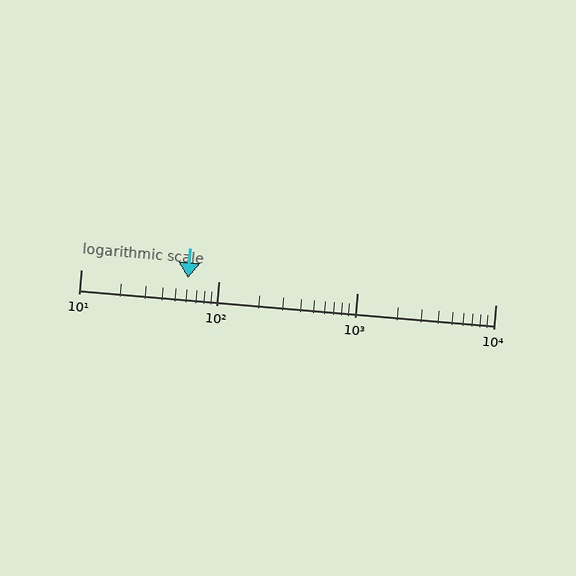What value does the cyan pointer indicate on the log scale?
The pointer indicates approximately 60.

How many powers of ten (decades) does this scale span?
The scale spans 3 decades, from 10 to 10000.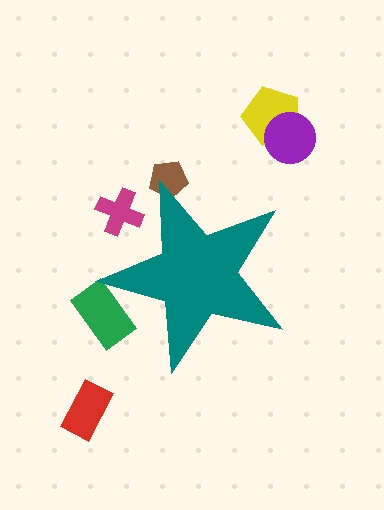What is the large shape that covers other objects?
A teal star.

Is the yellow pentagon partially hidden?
No, the yellow pentagon is fully visible.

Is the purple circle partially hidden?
No, the purple circle is fully visible.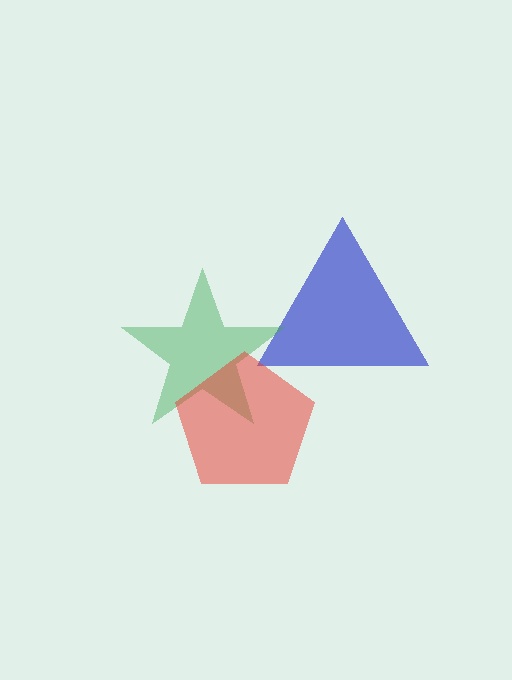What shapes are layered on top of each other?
The layered shapes are: a blue triangle, a green star, a red pentagon.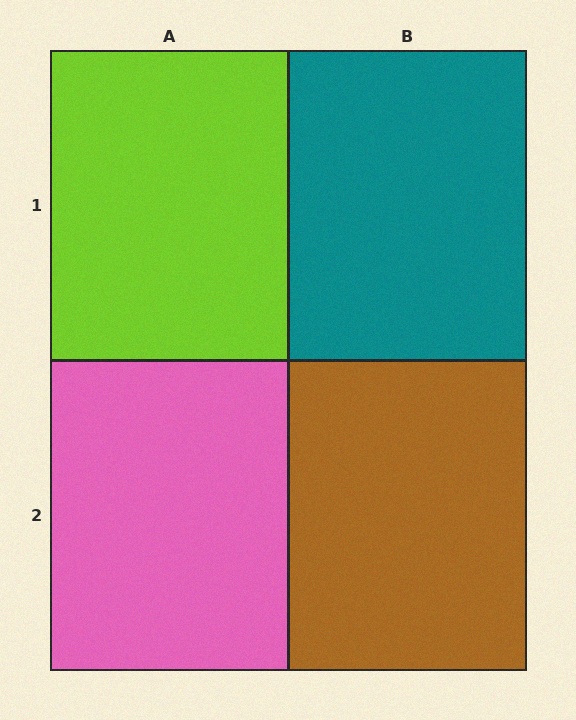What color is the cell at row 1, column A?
Lime.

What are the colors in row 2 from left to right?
Pink, brown.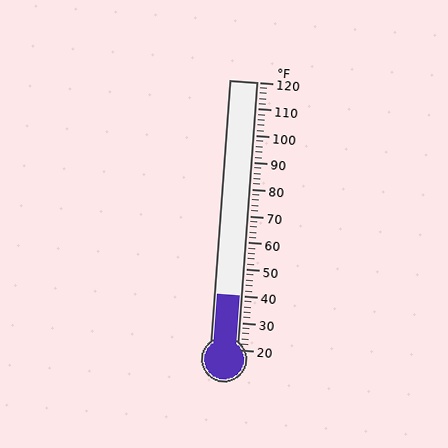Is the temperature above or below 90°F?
The temperature is below 90°F.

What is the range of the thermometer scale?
The thermometer scale ranges from 20°F to 120°F.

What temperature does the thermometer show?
The thermometer shows approximately 40°F.